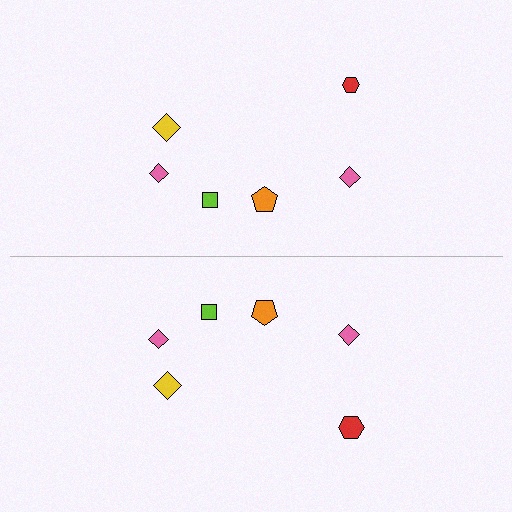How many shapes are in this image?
There are 12 shapes in this image.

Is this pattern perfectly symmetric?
No, the pattern is not perfectly symmetric. The red hexagon on the bottom side has a different size than its mirror counterpart.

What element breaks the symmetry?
The red hexagon on the bottom side has a different size than its mirror counterpart.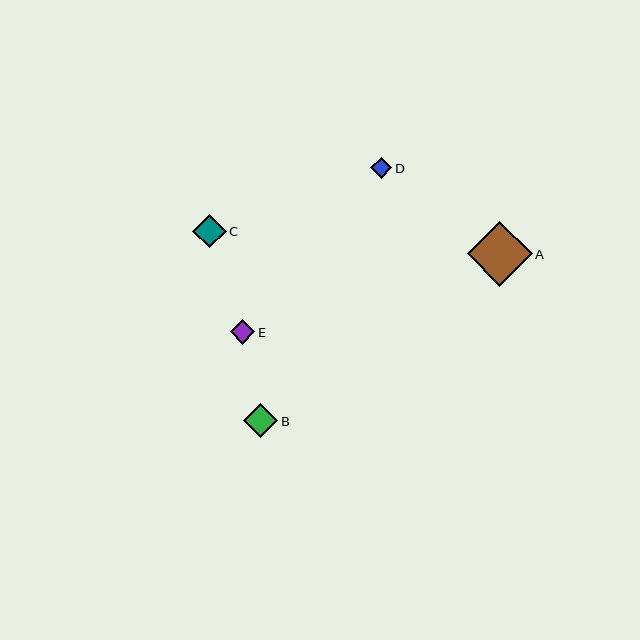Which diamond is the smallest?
Diamond D is the smallest with a size of approximately 21 pixels.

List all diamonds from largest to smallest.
From largest to smallest: A, B, C, E, D.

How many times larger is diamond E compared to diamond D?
Diamond E is approximately 1.2 times the size of diamond D.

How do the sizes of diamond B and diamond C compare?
Diamond B and diamond C are approximately the same size.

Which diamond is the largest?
Diamond A is the largest with a size of approximately 65 pixels.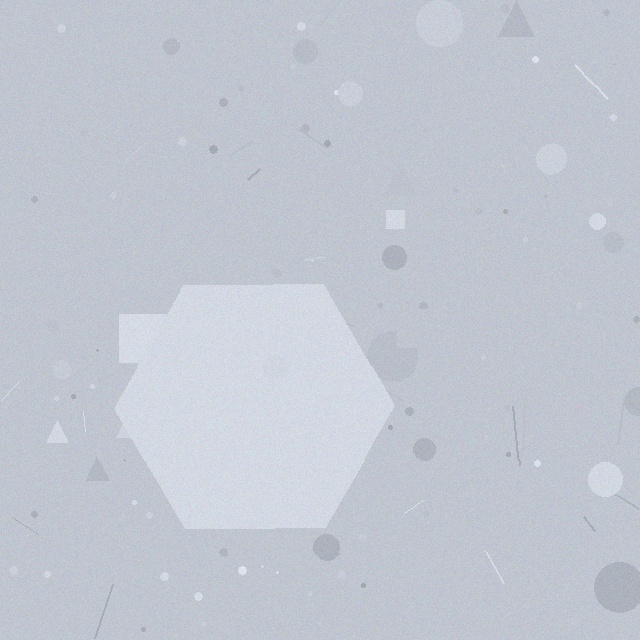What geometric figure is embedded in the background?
A hexagon is embedded in the background.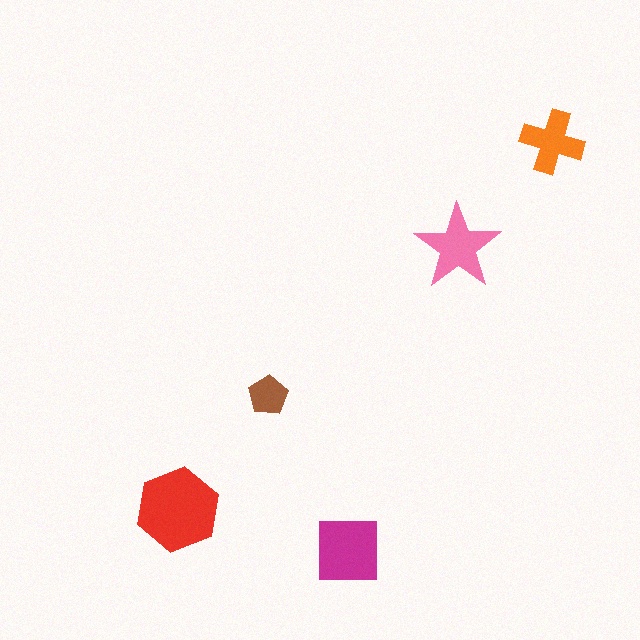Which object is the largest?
The red hexagon.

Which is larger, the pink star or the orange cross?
The pink star.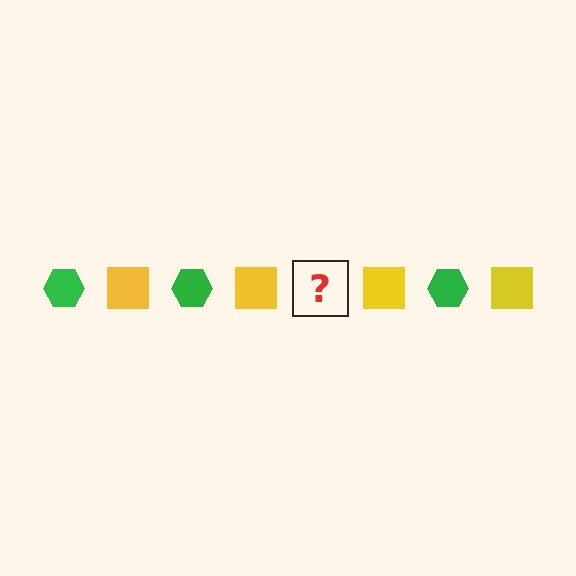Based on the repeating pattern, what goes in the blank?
The blank should be a green hexagon.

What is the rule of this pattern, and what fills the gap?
The rule is that the pattern alternates between green hexagon and yellow square. The gap should be filled with a green hexagon.